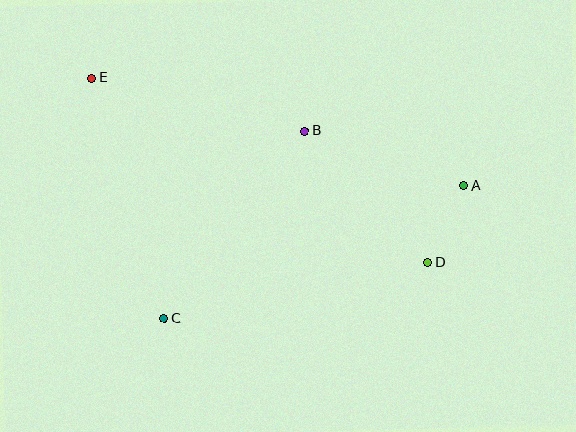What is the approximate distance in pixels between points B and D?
The distance between B and D is approximately 180 pixels.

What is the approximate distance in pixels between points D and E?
The distance between D and E is approximately 384 pixels.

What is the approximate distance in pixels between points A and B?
The distance between A and B is approximately 168 pixels.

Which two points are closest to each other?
Points A and D are closest to each other.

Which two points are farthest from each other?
Points A and E are farthest from each other.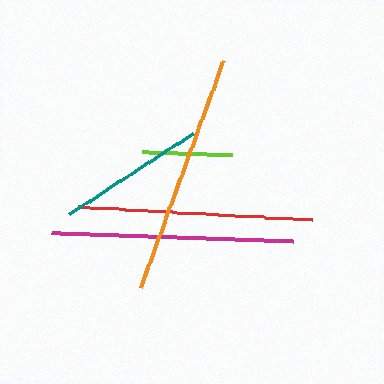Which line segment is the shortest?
The lime line is the shortest at approximately 90 pixels.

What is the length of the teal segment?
The teal segment is approximately 148 pixels long.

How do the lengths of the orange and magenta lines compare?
The orange and magenta lines are approximately the same length.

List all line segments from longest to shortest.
From longest to shortest: orange, magenta, red, teal, lime.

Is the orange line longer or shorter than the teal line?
The orange line is longer than the teal line.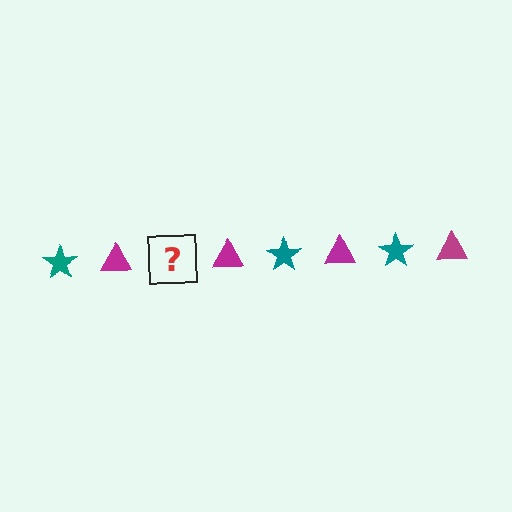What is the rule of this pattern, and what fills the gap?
The rule is that the pattern alternates between teal star and magenta triangle. The gap should be filled with a teal star.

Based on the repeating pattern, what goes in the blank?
The blank should be a teal star.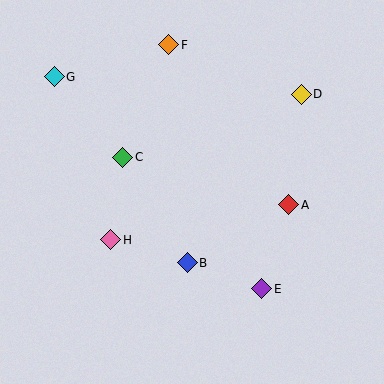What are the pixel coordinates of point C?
Point C is at (123, 157).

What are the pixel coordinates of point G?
Point G is at (54, 77).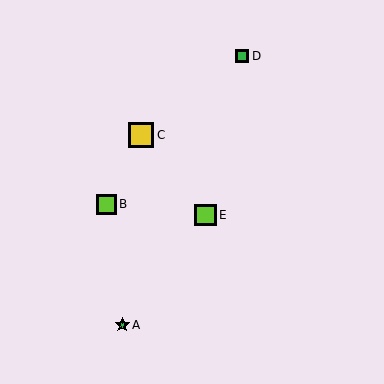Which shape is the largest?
The yellow square (labeled C) is the largest.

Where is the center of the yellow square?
The center of the yellow square is at (141, 135).